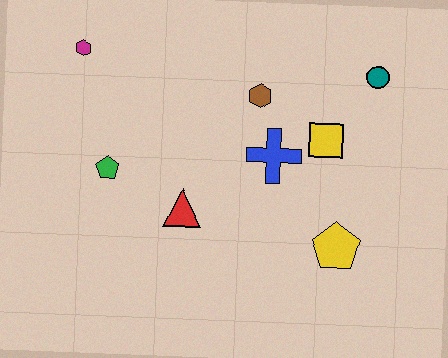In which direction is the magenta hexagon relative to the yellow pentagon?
The magenta hexagon is to the left of the yellow pentagon.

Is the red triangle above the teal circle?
No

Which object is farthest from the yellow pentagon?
The magenta hexagon is farthest from the yellow pentagon.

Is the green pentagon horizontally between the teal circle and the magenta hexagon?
Yes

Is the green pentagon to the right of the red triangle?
No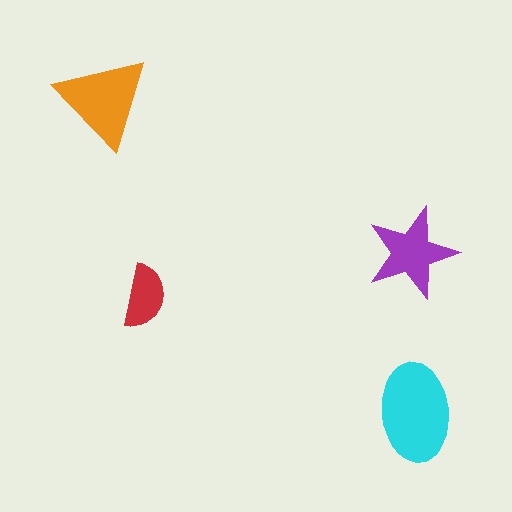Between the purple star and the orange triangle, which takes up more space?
The orange triangle.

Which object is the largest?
The cyan ellipse.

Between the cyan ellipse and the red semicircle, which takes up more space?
The cyan ellipse.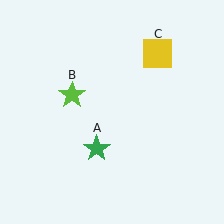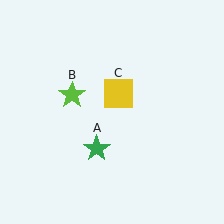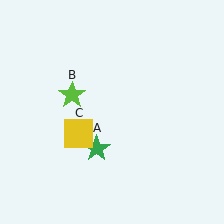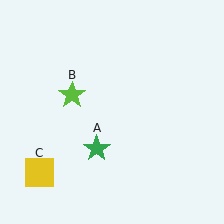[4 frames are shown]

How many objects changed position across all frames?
1 object changed position: yellow square (object C).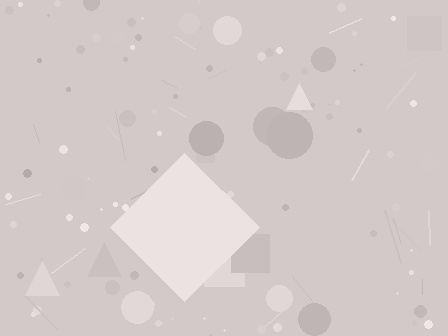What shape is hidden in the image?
A diamond is hidden in the image.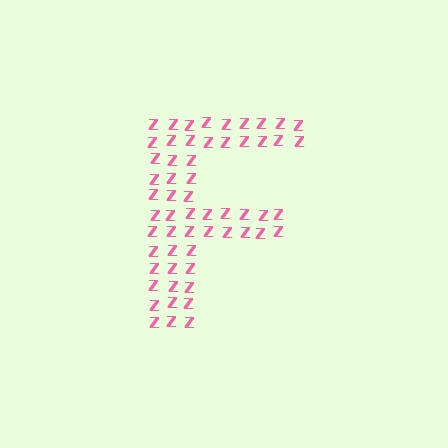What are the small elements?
The small elements are letter Z's.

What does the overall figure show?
The overall figure shows the letter F.